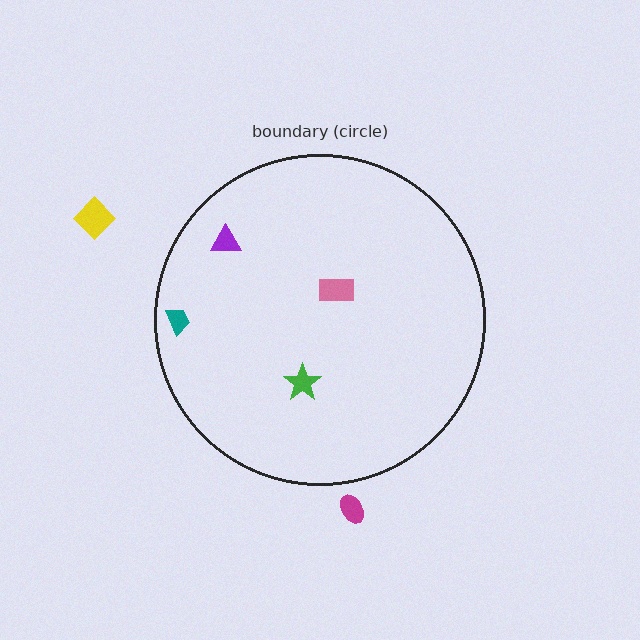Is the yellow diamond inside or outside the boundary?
Outside.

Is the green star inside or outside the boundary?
Inside.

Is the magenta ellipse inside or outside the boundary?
Outside.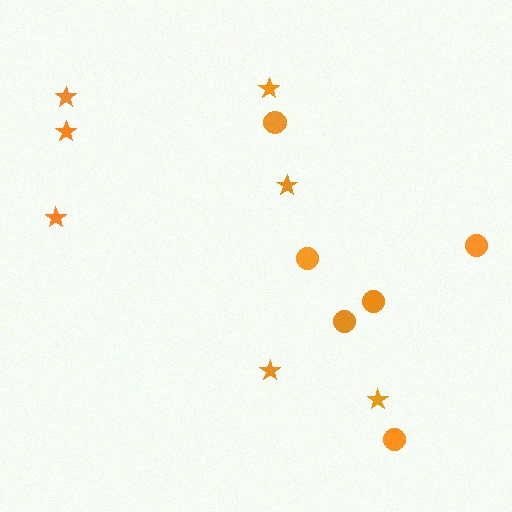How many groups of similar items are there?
There are 2 groups: one group of stars (7) and one group of circles (6).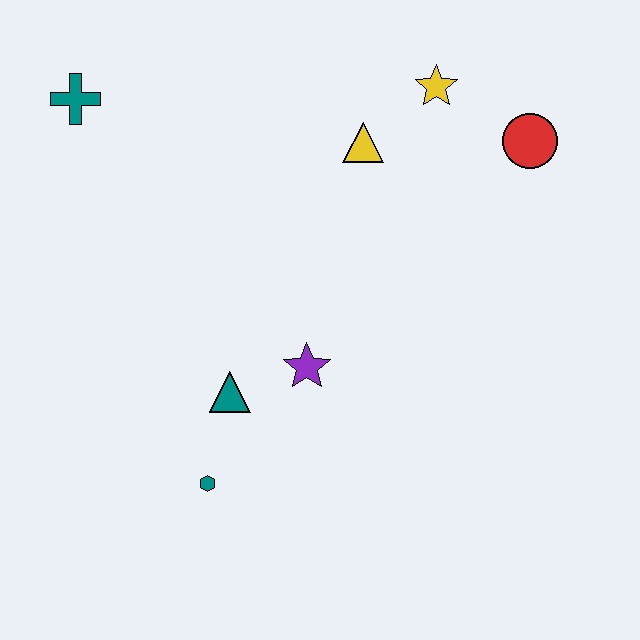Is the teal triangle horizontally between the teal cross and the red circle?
Yes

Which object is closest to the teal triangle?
The purple star is closest to the teal triangle.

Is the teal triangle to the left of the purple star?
Yes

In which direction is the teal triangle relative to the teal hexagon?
The teal triangle is above the teal hexagon.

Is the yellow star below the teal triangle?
No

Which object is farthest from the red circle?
The teal hexagon is farthest from the red circle.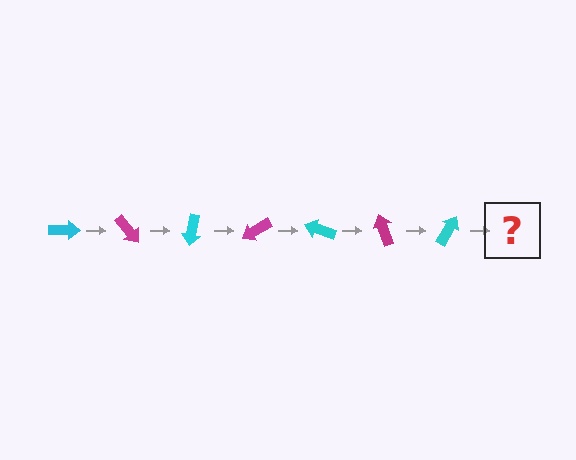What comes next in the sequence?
The next element should be a magenta arrow, rotated 350 degrees from the start.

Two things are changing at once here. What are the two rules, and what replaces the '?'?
The two rules are that it rotates 50 degrees each step and the color cycles through cyan and magenta. The '?' should be a magenta arrow, rotated 350 degrees from the start.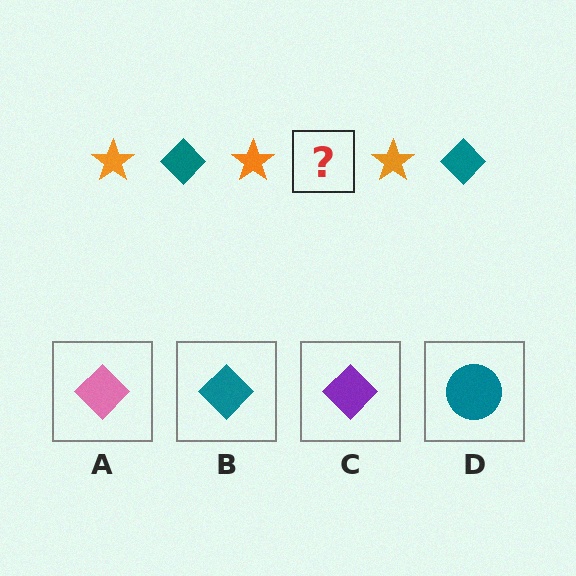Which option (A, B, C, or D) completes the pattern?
B.